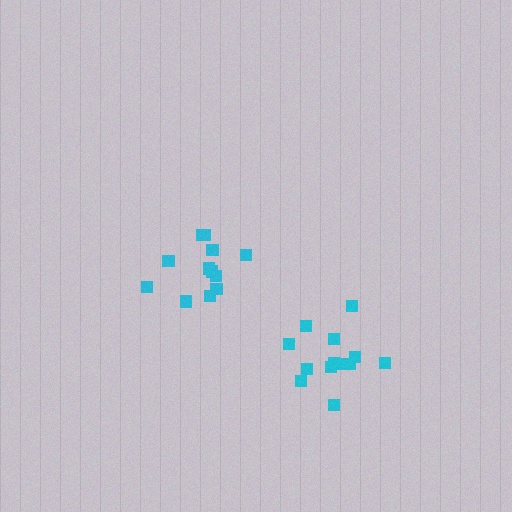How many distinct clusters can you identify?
There are 2 distinct clusters.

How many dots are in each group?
Group 1: 12 dots, Group 2: 13 dots (25 total).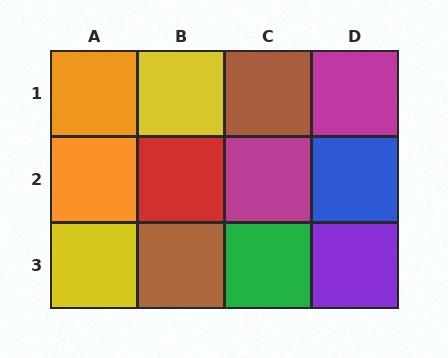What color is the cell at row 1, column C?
Brown.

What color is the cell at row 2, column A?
Orange.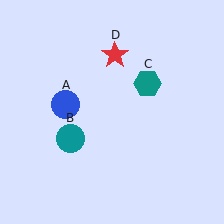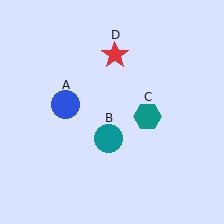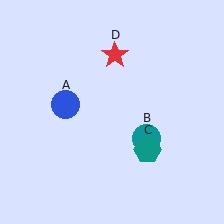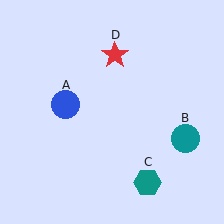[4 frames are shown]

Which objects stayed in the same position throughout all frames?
Blue circle (object A) and red star (object D) remained stationary.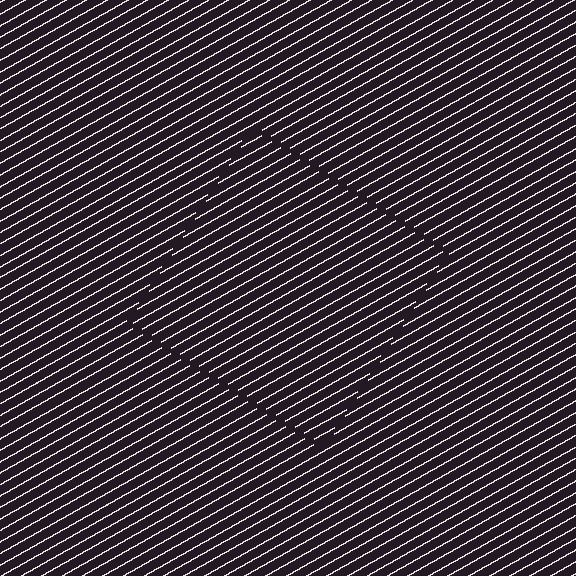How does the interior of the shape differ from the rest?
The interior of the shape contains the same grating, shifted by half a period — the contour is defined by the phase discontinuity where line-ends from the inner and outer gratings abut.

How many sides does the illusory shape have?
4 sides — the line-ends trace a square.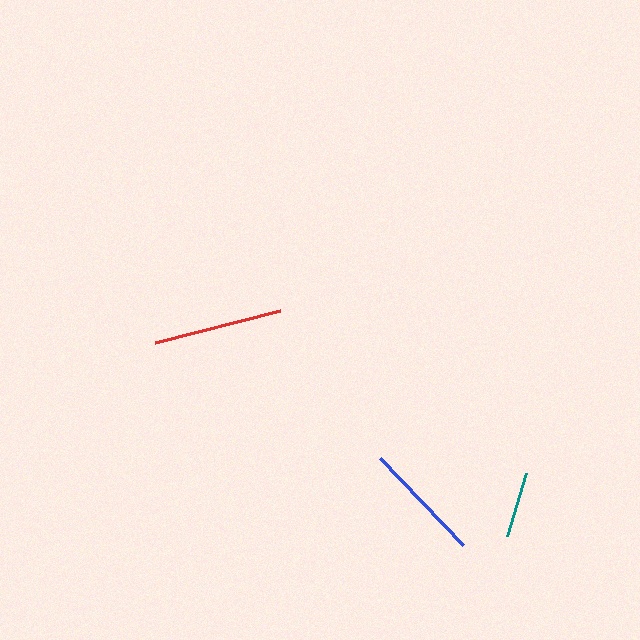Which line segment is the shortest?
The teal line is the shortest at approximately 66 pixels.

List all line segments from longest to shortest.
From longest to shortest: red, blue, teal.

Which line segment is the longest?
The red line is the longest at approximately 129 pixels.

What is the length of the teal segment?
The teal segment is approximately 66 pixels long.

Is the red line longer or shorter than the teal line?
The red line is longer than the teal line.